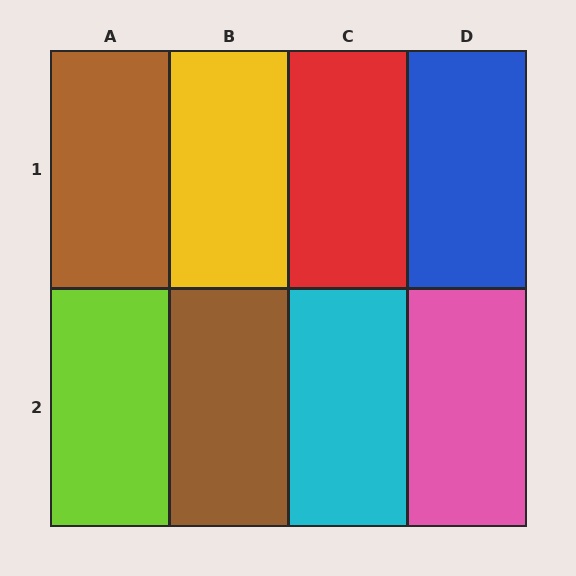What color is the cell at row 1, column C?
Red.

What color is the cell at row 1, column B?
Yellow.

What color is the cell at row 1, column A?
Brown.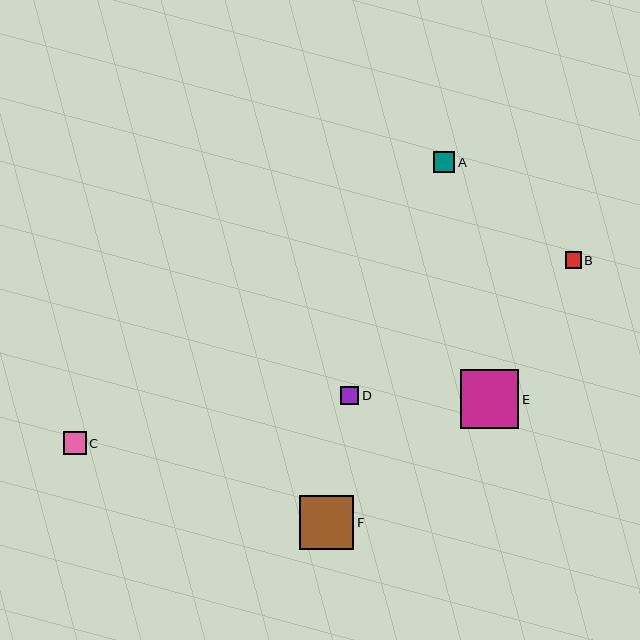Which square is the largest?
Square E is the largest with a size of approximately 59 pixels.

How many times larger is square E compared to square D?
Square E is approximately 3.3 times the size of square D.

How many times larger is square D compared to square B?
Square D is approximately 1.1 times the size of square B.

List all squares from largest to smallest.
From largest to smallest: E, F, C, A, D, B.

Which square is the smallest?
Square B is the smallest with a size of approximately 16 pixels.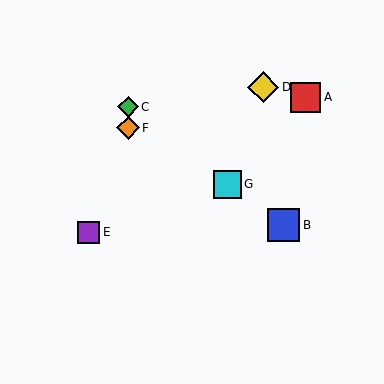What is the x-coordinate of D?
Object D is at x≈263.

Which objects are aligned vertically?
Objects C, F are aligned vertically.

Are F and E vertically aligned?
No, F is at x≈128 and E is at x≈89.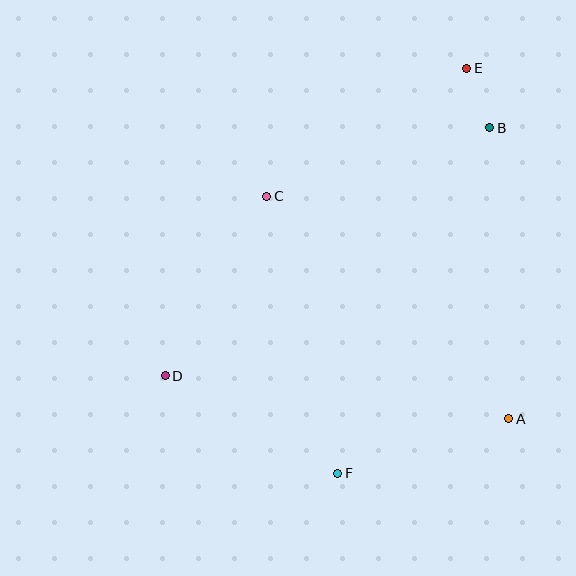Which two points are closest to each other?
Points B and E are closest to each other.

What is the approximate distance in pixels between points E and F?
The distance between E and F is approximately 425 pixels.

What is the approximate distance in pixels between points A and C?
The distance between A and C is approximately 329 pixels.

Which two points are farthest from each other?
Points D and E are farthest from each other.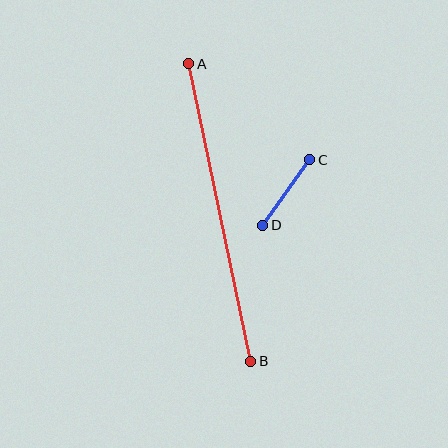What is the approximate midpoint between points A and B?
The midpoint is at approximately (220, 213) pixels.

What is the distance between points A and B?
The distance is approximately 304 pixels.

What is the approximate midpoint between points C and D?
The midpoint is at approximately (286, 193) pixels.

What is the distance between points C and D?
The distance is approximately 81 pixels.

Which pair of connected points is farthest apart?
Points A and B are farthest apart.